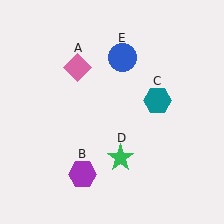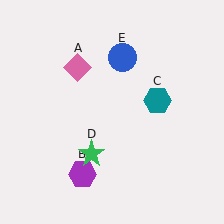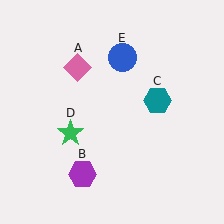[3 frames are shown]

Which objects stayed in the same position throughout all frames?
Pink diamond (object A) and purple hexagon (object B) and teal hexagon (object C) and blue circle (object E) remained stationary.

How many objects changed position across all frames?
1 object changed position: green star (object D).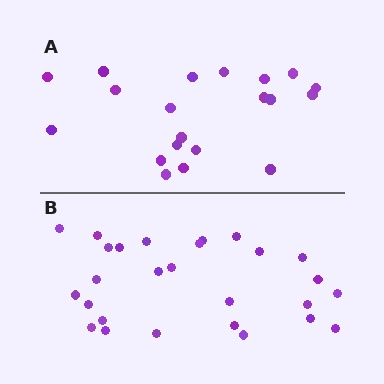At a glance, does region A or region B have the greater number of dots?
Region B (the bottom region) has more dots.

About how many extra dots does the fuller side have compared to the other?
Region B has roughly 8 or so more dots than region A.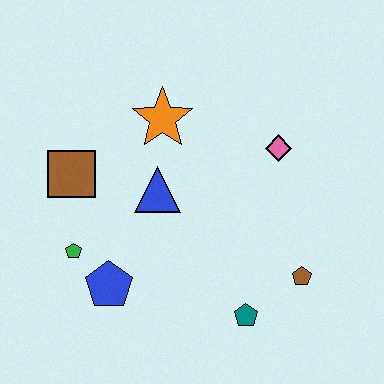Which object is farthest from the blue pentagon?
The pink diamond is farthest from the blue pentagon.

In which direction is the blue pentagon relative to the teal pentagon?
The blue pentagon is to the left of the teal pentagon.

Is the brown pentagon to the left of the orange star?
No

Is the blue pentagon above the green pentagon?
No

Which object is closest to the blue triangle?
The orange star is closest to the blue triangle.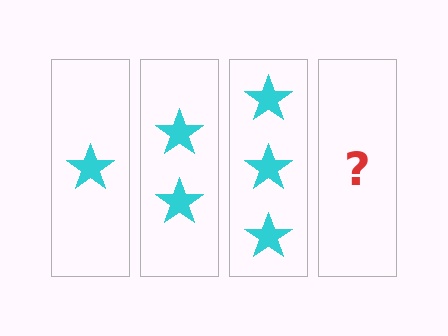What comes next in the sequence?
The next element should be 4 stars.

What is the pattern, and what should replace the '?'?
The pattern is that each step adds one more star. The '?' should be 4 stars.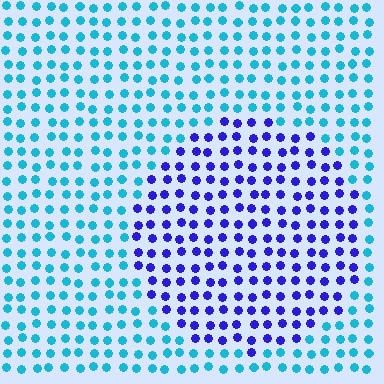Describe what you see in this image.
The image is filled with small cyan elements in a uniform arrangement. A circle-shaped region is visible where the elements are tinted to a slightly different hue, forming a subtle color boundary.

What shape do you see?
I see a circle.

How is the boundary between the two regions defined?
The boundary is defined purely by a slight shift in hue (about 57 degrees). Spacing, size, and orientation are identical on both sides.